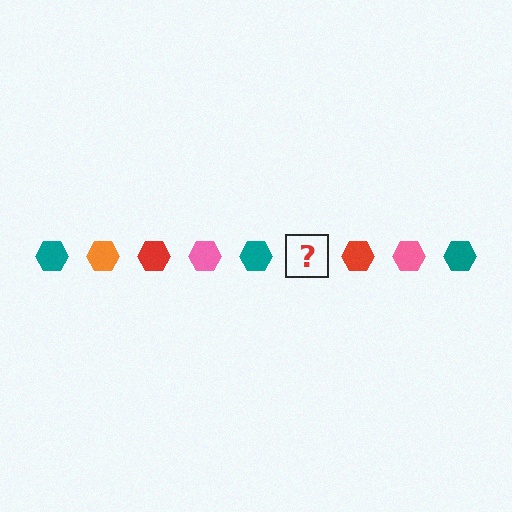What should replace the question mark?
The question mark should be replaced with an orange hexagon.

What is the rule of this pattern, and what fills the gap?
The rule is that the pattern cycles through teal, orange, red, pink hexagons. The gap should be filled with an orange hexagon.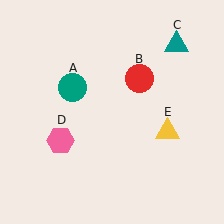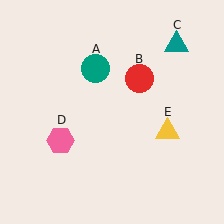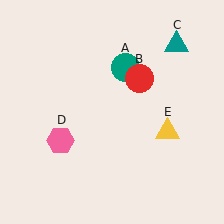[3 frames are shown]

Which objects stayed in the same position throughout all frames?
Red circle (object B) and teal triangle (object C) and pink hexagon (object D) and yellow triangle (object E) remained stationary.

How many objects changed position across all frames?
1 object changed position: teal circle (object A).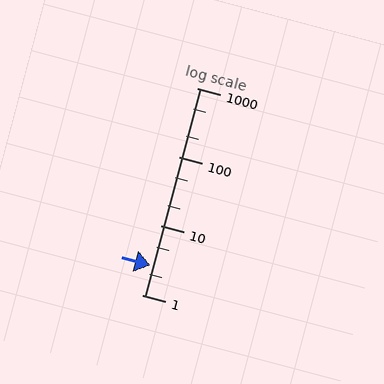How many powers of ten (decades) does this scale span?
The scale spans 3 decades, from 1 to 1000.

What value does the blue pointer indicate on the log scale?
The pointer indicates approximately 2.7.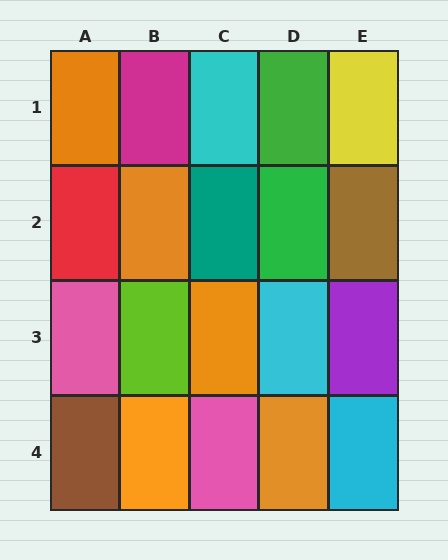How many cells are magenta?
1 cell is magenta.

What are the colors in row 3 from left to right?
Pink, lime, orange, cyan, purple.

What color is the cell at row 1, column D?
Green.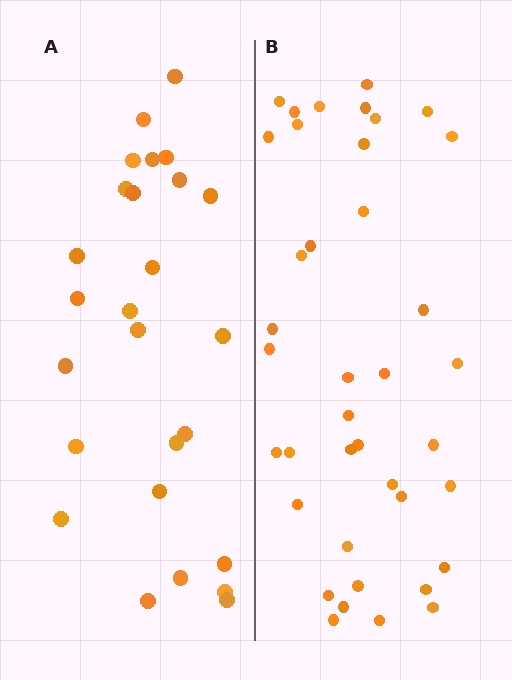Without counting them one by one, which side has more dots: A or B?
Region B (the right region) has more dots.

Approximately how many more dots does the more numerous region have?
Region B has approximately 15 more dots than region A.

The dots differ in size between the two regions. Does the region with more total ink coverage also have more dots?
No. Region A has more total ink coverage because its dots are larger, but region B actually contains more individual dots. Total area can be misleading — the number of items is what matters here.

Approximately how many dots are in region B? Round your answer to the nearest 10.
About 40 dots. (The exact count is 39, which rounds to 40.)